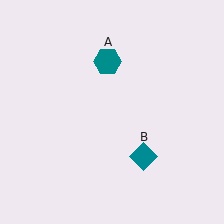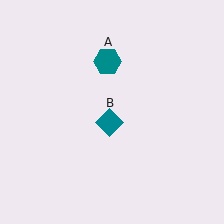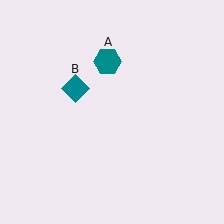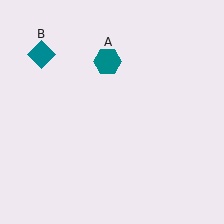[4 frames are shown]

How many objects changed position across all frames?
1 object changed position: teal diamond (object B).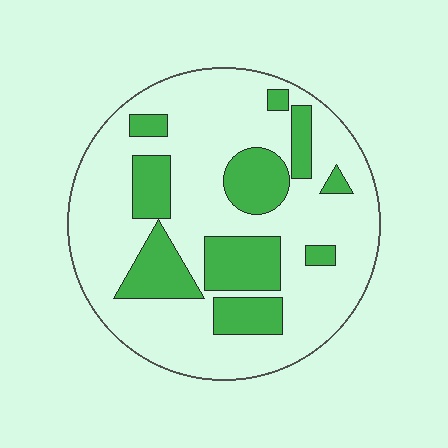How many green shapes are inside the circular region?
10.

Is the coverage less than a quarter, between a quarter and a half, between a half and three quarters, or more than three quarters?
Between a quarter and a half.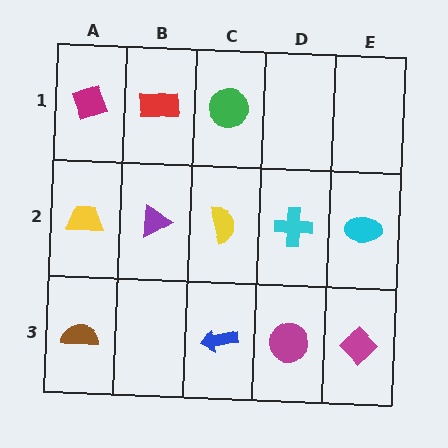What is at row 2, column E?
A cyan ellipse.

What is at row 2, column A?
A yellow trapezoid.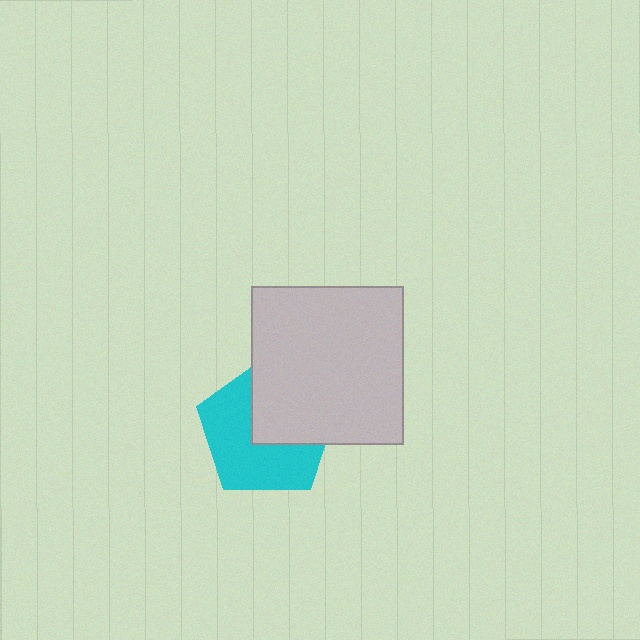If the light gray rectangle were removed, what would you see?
You would see the complete cyan pentagon.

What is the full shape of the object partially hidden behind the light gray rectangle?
The partially hidden object is a cyan pentagon.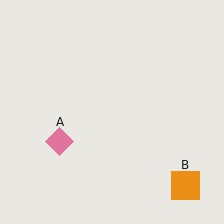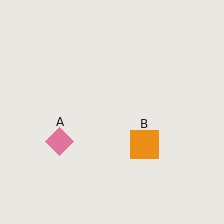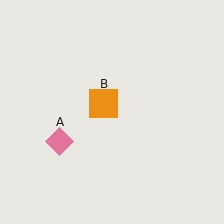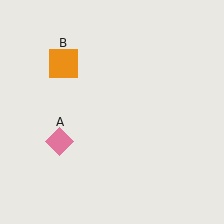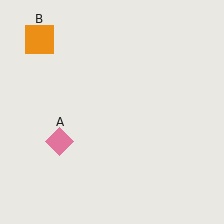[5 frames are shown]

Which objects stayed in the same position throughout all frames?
Pink diamond (object A) remained stationary.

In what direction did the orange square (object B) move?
The orange square (object B) moved up and to the left.